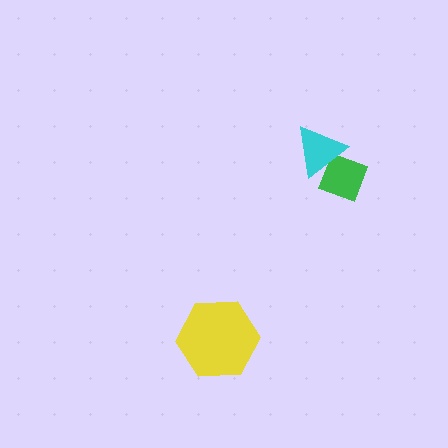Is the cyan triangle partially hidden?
No, no other shape covers it.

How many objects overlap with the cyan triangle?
1 object overlaps with the cyan triangle.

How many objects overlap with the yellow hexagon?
0 objects overlap with the yellow hexagon.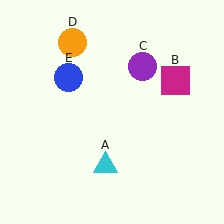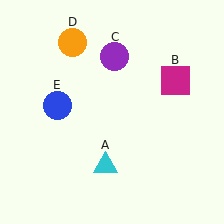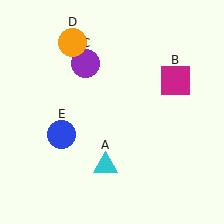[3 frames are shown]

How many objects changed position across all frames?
2 objects changed position: purple circle (object C), blue circle (object E).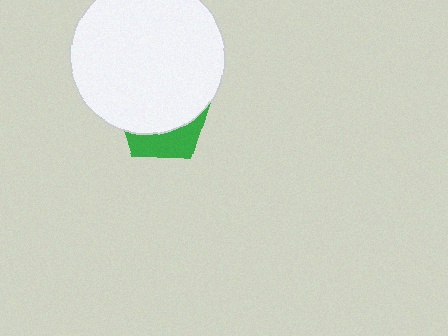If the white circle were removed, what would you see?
You would see the complete green pentagon.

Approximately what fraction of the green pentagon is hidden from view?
Roughly 68% of the green pentagon is hidden behind the white circle.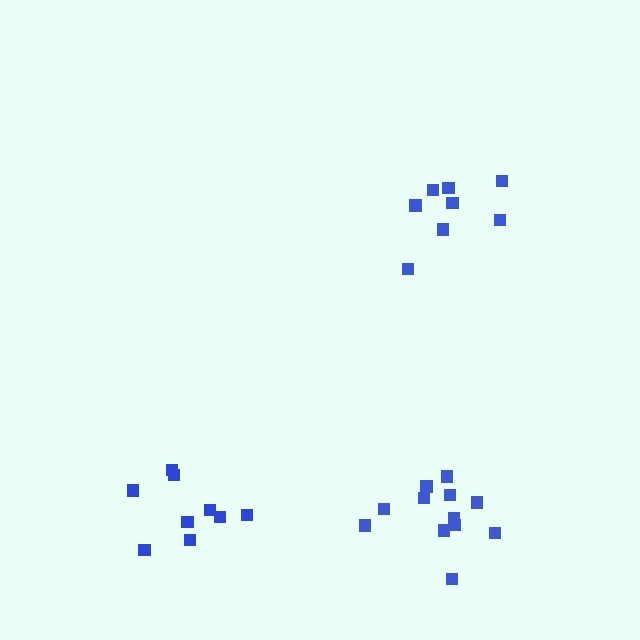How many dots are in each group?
Group 1: 9 dots, Group 2: 8 dots, Group 3: 12 dots (29 total).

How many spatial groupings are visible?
There are 3 spatial groupings.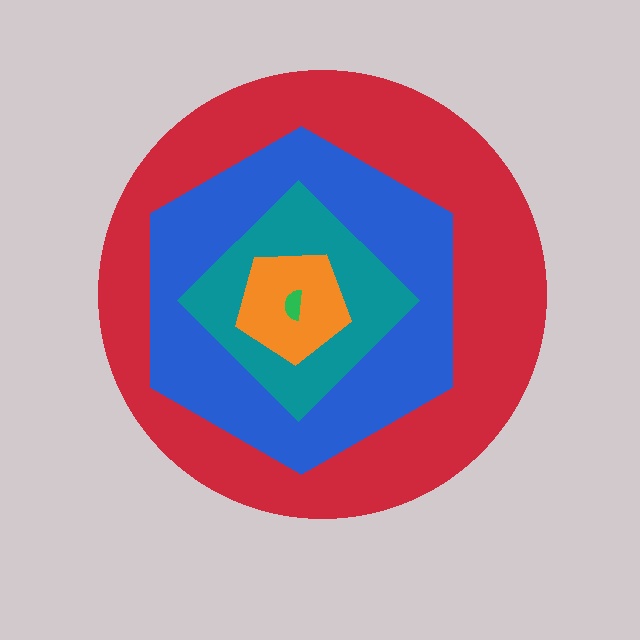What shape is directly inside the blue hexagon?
The teal diamond.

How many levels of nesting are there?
5.